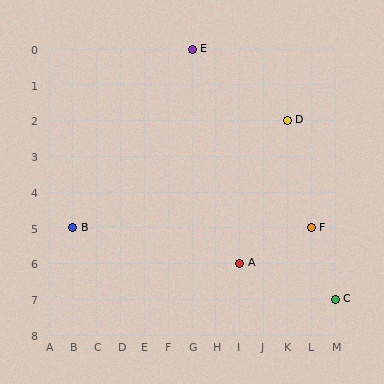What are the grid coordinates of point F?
Point F is at grid coordinates (L, 5).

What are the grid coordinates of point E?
Point E is at grid coordinates (G, 0).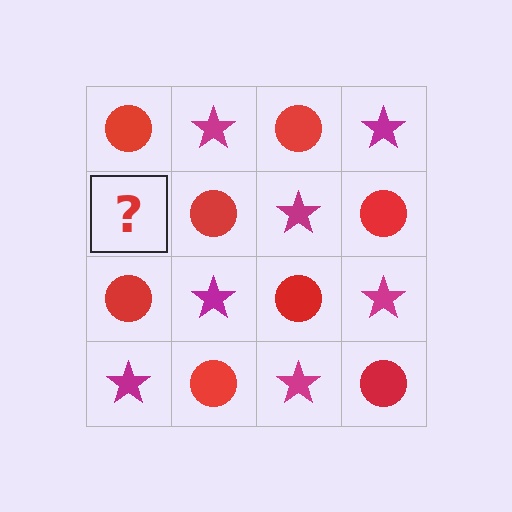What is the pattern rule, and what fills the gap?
The rule is that it alternates red circle and magenta star in a checkerboard pattern. The gap should be filled with a magenta star.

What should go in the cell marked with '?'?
The missing cell should contain a magenta star.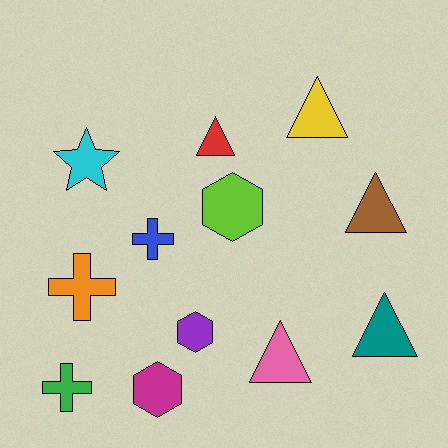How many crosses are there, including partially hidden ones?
There are 3 crosses.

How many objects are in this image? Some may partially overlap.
There are 12 objects.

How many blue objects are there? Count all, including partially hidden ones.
There is 1 blue object.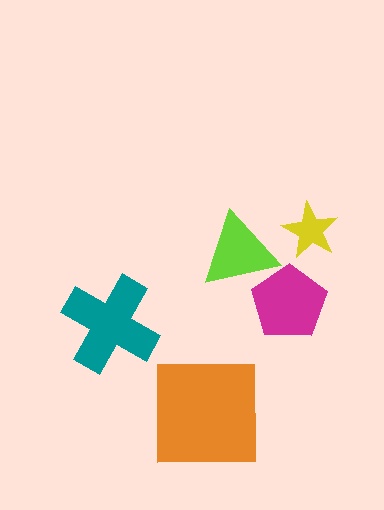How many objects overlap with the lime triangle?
1 object overlaps with the lime triangle.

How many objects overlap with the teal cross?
0 objects overlap with the teal cross.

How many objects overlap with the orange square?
0 objects overlap with the orange square.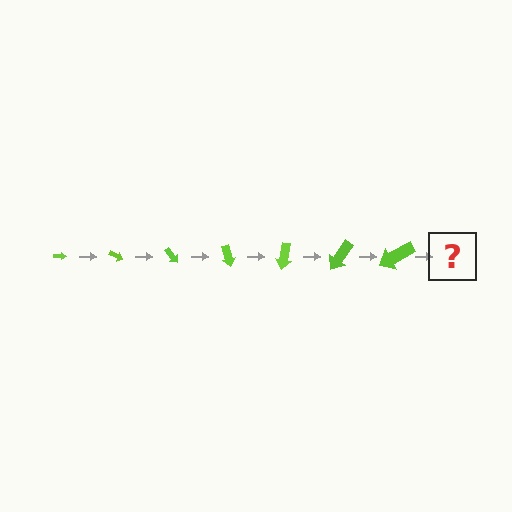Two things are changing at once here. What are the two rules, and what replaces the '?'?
The two rules are that the arrow grows larger each step and it rotates 25 degrees each step. The '?' should be an arrow, larger than the previous one and rotated 175 degrees from the start.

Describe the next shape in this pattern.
It should be an arrow, larger than the previous one and rotated 175 degrees from the start.